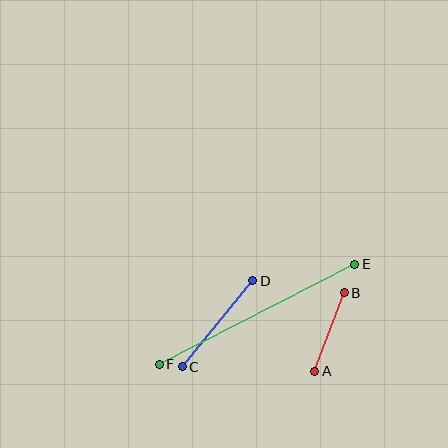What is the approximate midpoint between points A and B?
The midpoint is at approximately (330, 332) pixels.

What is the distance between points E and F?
The distance is approximately 220 pixels.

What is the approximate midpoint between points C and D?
The midpoint is at approximately (218, 324) pixels.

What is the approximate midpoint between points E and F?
The midpoint is at approximately (257, 314) pixels.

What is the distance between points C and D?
The distance is approximately 111 pixels.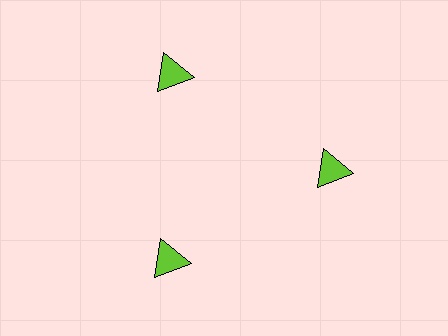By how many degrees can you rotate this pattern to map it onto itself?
The pattern maps onto itself every 120 degrees of rotation.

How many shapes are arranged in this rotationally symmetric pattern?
There are 3 shapes, arranged in 3 groups of 1.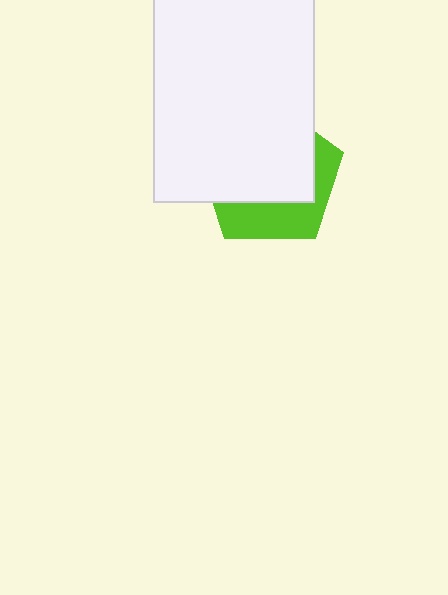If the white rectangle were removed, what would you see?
You would see the complete lime pentagon.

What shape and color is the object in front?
The object in front is a white rectangle.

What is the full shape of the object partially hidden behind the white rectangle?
The partially hidden object is a lime pentagon.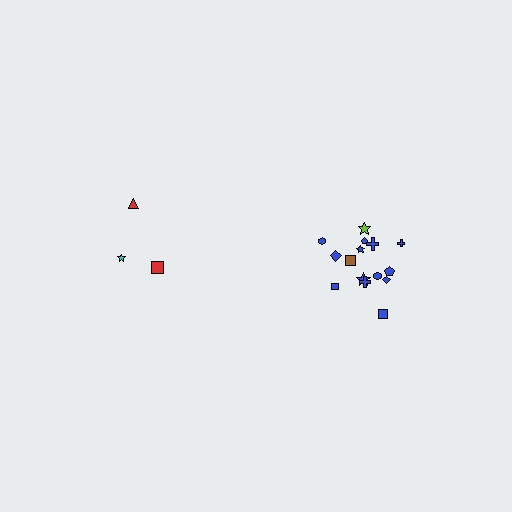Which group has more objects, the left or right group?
The right group.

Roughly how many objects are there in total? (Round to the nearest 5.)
Roughly 20 objects in total.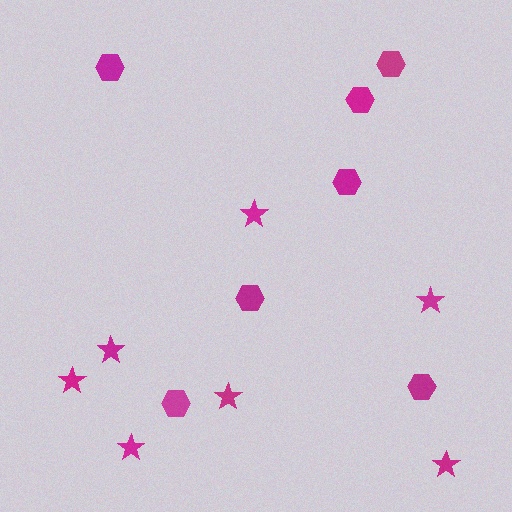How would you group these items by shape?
There are 2 groups: one group of stars (7) and one group of hexagons (7).